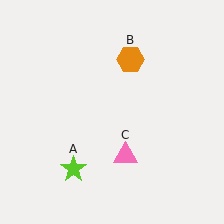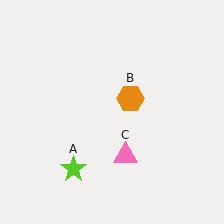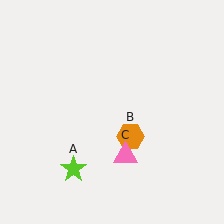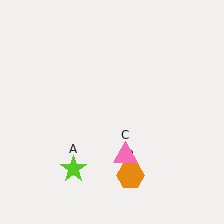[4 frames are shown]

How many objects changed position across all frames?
1 object changed position: orange hexagon (object B).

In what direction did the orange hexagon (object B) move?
The orange hexagon (object B) moved down.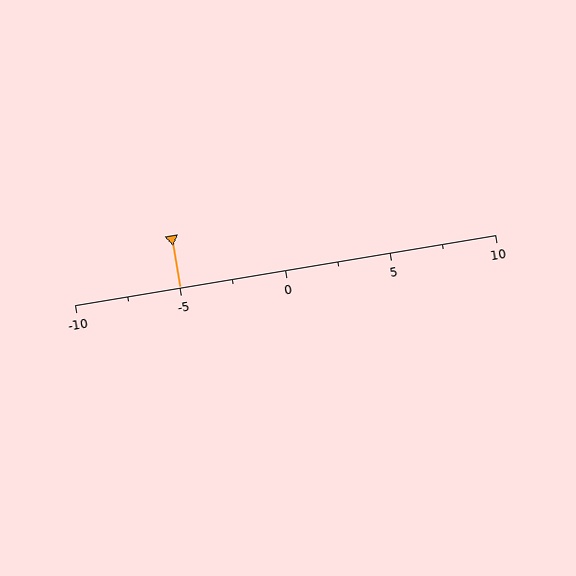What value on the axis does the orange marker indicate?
The marker indicates approximately -5.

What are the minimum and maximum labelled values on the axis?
The axis runs from -10 to 10.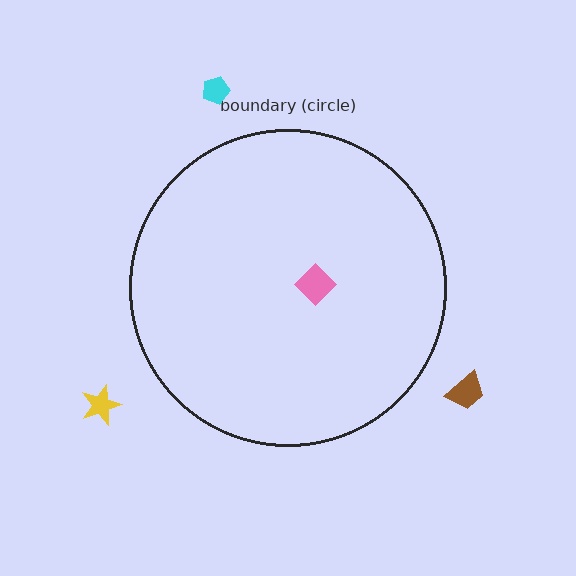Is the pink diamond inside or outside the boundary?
Inside.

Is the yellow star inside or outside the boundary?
Outside.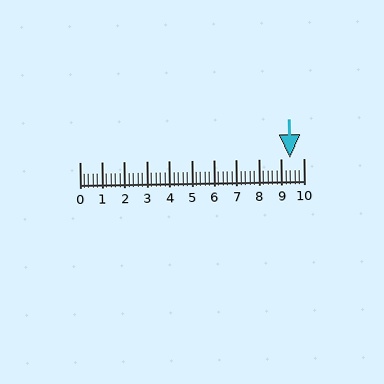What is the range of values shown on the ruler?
The ruler shows values from 0 to 10.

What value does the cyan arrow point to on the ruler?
The cyan arrow points to approximately 9.4.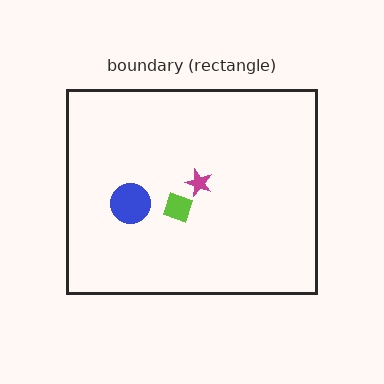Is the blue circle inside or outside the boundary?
Inside.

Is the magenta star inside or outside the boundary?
Inside.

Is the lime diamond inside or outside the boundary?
Inside.